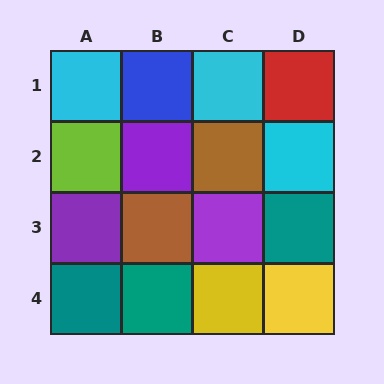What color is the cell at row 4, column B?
Teal.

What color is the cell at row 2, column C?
Brown.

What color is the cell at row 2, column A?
Lime.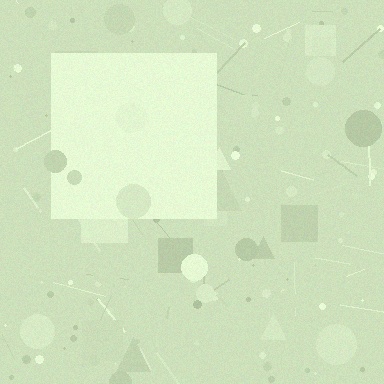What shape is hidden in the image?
A square is hidden in the image.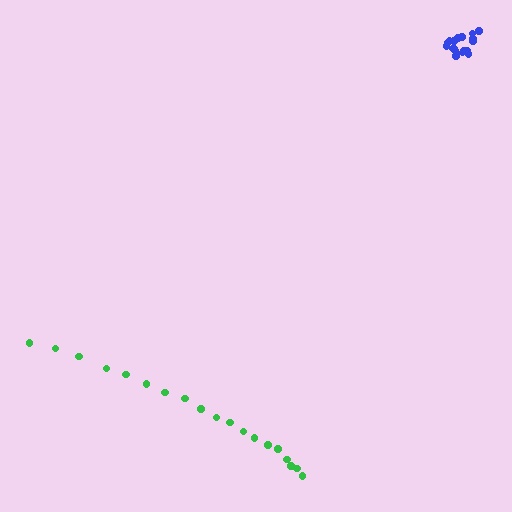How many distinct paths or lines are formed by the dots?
There are 2 distinct paths.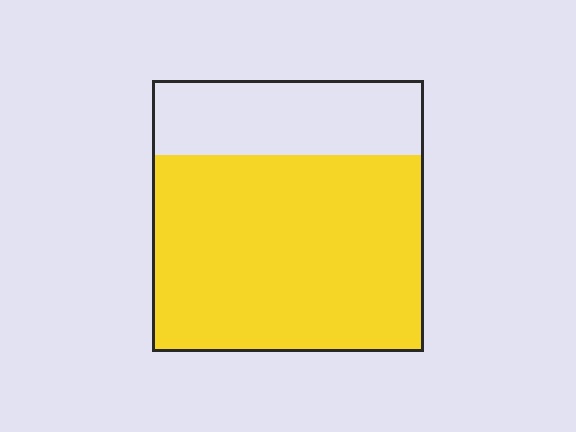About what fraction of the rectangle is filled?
About three quarters (3/4).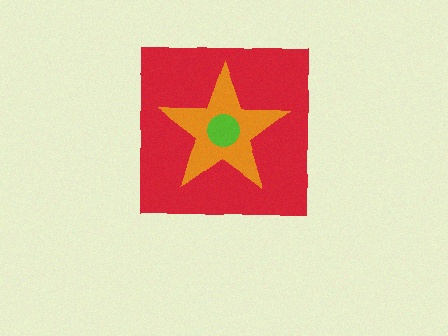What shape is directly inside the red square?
The orange star.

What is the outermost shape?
The red square.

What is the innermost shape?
The lime circle.